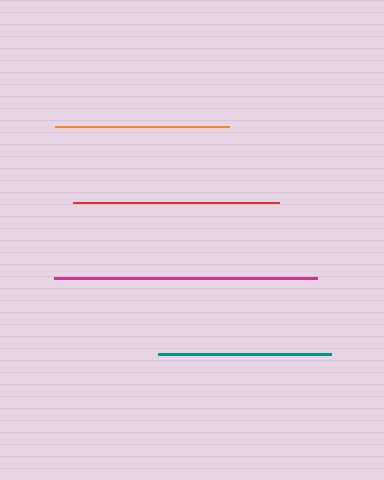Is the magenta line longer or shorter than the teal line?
The magenta line is longer than the teal line.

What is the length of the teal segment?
The teal segment is approximately 173 pixels long.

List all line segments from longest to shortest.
From longest to shortest: magenta, red, orange, teal.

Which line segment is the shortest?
The teal line is the shortest at approximately 173 pixels.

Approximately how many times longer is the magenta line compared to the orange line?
The magenta line is approximately 1.5 times the length of the orange line.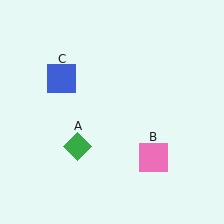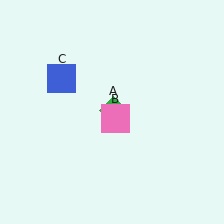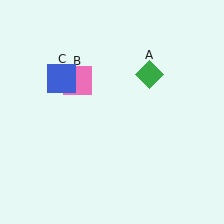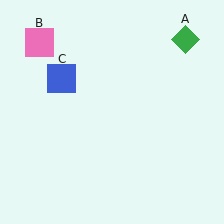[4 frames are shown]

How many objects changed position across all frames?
2 objects changed position: green diamond (object A), pink square (object B).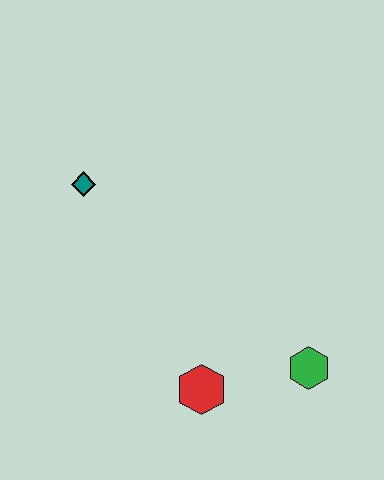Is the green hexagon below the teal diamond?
Yes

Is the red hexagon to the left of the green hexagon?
Yes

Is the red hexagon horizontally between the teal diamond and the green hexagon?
Yes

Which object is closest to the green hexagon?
The red hexagon is closest to the green hexagon.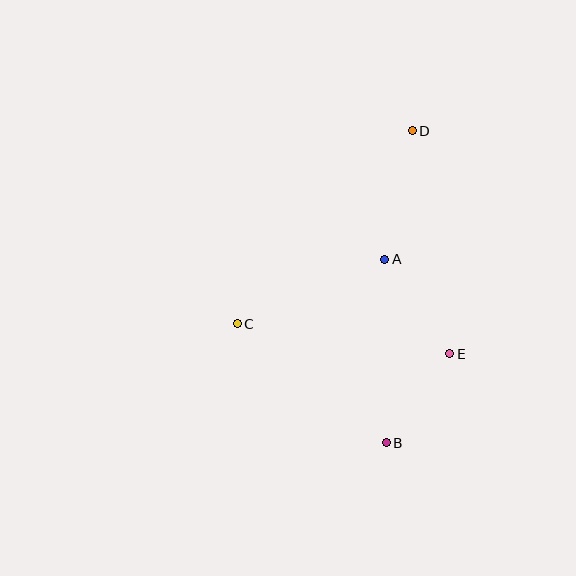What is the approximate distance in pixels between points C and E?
The distance between C and E is approximately 215 pixels.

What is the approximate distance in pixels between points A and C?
The distance between A and C is approximately 161 pixels.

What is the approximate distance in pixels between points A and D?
The distance between A and D is approximately 131 pixels.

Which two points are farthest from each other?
Points B and D are farthest from each other.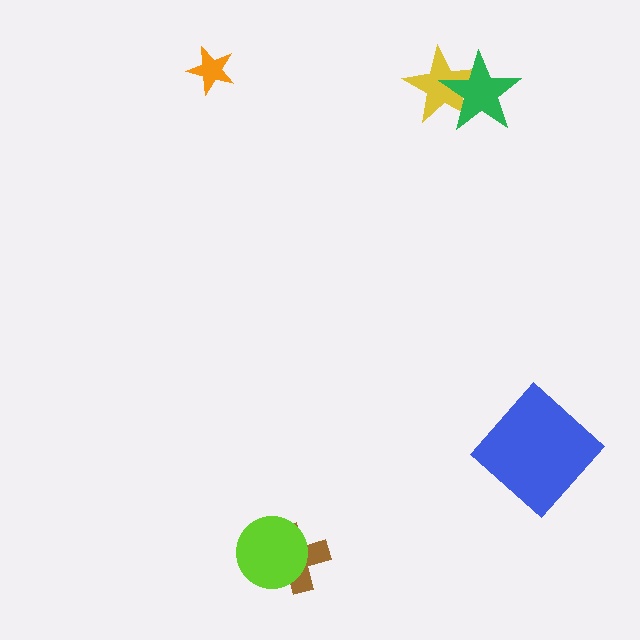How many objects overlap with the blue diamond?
0 objects overlap with the blue diamond.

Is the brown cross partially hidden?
Yes, it is partially covered by another shape.